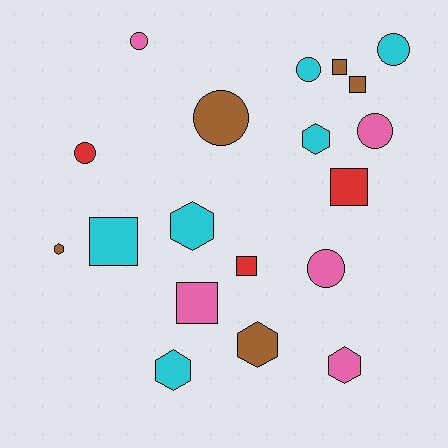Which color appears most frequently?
Cyan, with 6 objects.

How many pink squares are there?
There is 1 pink square.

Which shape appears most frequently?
Circle, with 7 objects.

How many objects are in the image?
There are 19 objects.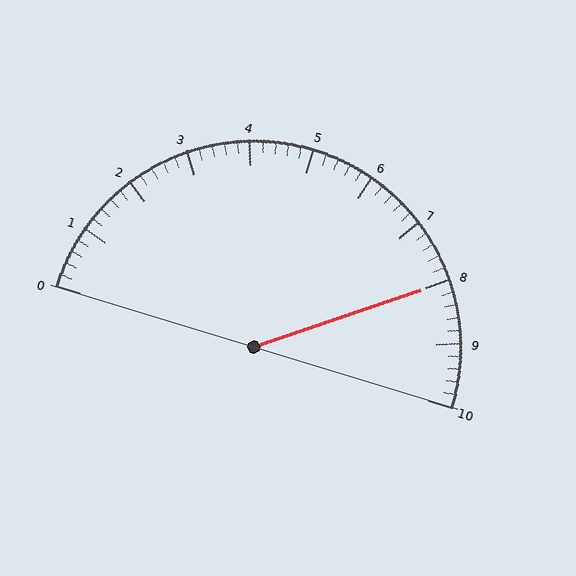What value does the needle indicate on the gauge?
The needle indicates approximately 8.0.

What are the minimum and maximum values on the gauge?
The gauge ranges from 0 to 10.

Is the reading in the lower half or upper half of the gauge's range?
The reading is in the upper half of the range (0 to 10).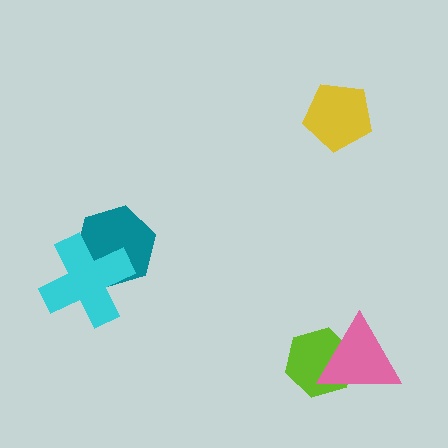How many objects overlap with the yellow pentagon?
0 objects overlap with the yellow pentagon.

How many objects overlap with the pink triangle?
1 object overlaps with the pink triangle.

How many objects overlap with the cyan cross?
1 object overlaps with the cyan cross.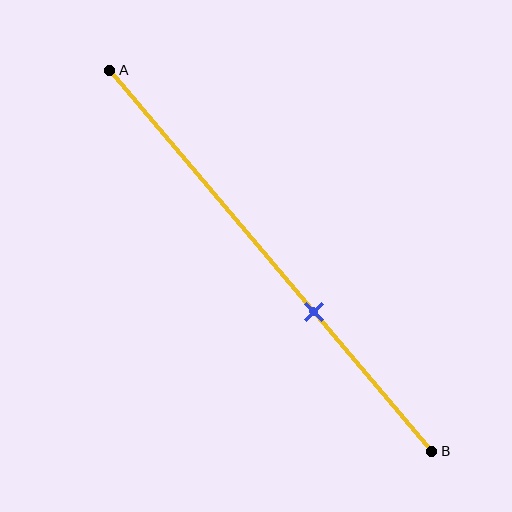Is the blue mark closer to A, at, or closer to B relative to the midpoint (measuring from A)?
The blue mark is closer to point B than the midpoint of segment AB.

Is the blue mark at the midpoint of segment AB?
No, the mark is at about 65% from A, not at the 50% midpoint.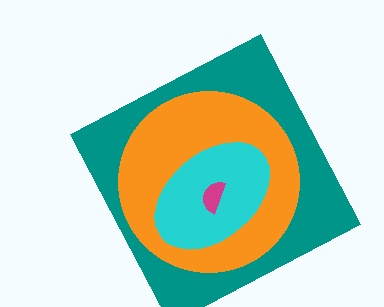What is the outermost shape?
The teal square.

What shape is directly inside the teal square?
The orange circle.